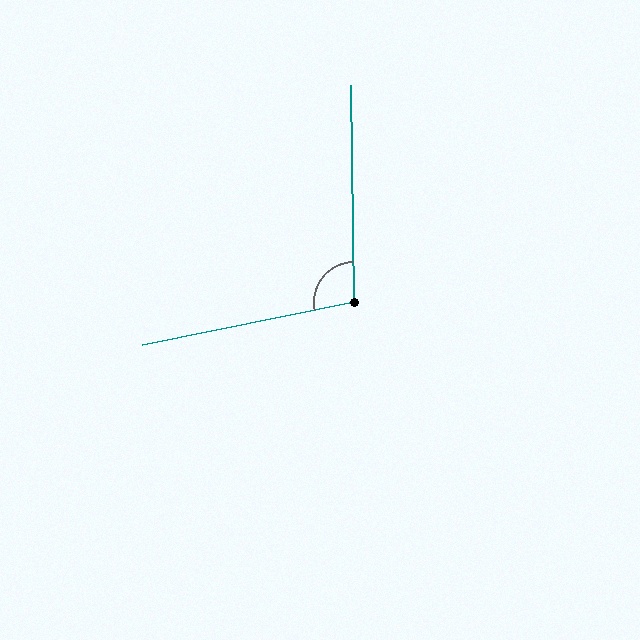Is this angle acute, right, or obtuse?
It is obtuse.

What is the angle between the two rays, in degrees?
Approximately 101 degrees.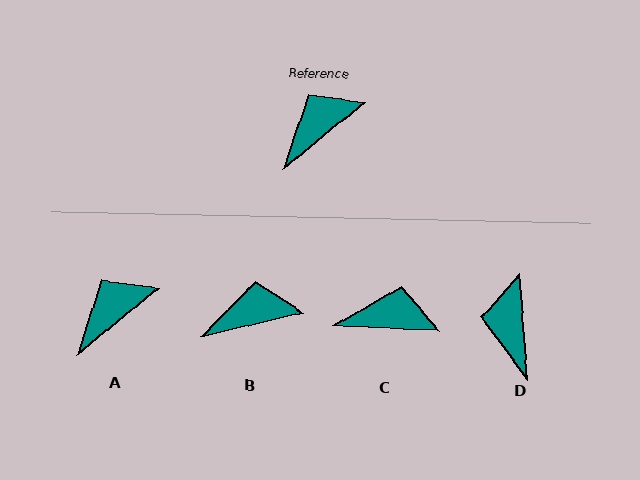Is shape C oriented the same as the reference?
No, it is off by about 42 degrees.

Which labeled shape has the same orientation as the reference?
A.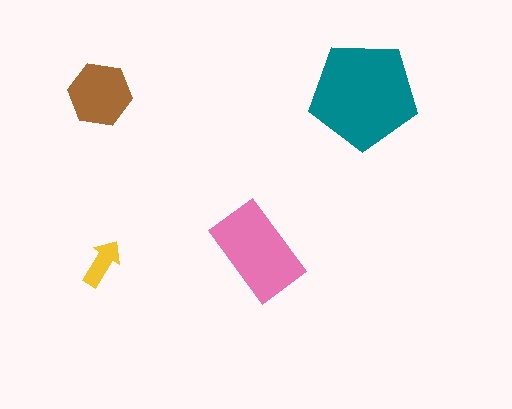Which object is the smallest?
The yellow arrow.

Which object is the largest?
The teal pentagon.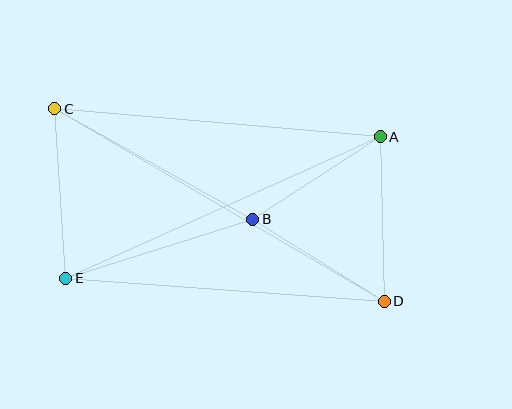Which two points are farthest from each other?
Points C and D are farthest from each other.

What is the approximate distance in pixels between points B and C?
The distance between B and C is approximately 227 pixels.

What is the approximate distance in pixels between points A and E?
The distance between A and E is approximately 345 pixels.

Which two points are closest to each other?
Points A and B are closest to each other.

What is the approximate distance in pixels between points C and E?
The distance between C and E is approximately 170 pixels.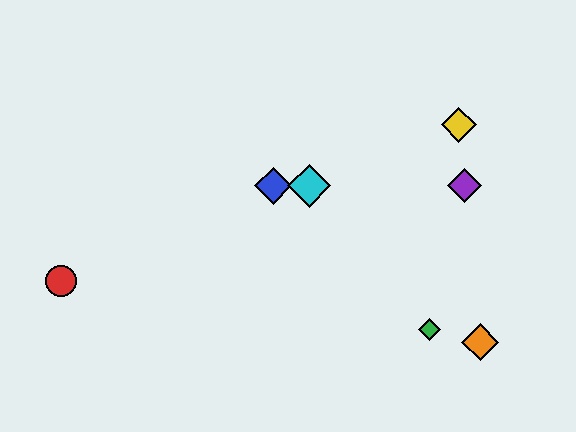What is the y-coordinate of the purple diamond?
The purple diamond is at y≈186.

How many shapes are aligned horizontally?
3 shapes (the blue diamond, the purple diamond, the cyan diamond) are aligned horizontally.